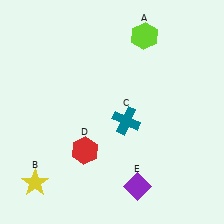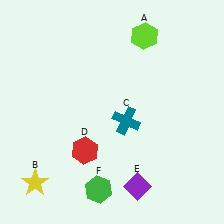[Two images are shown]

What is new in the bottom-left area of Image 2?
A green hexagon (F) was added in the bottom-left area of Image 2.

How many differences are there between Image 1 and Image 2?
There is 1 difference between the two images.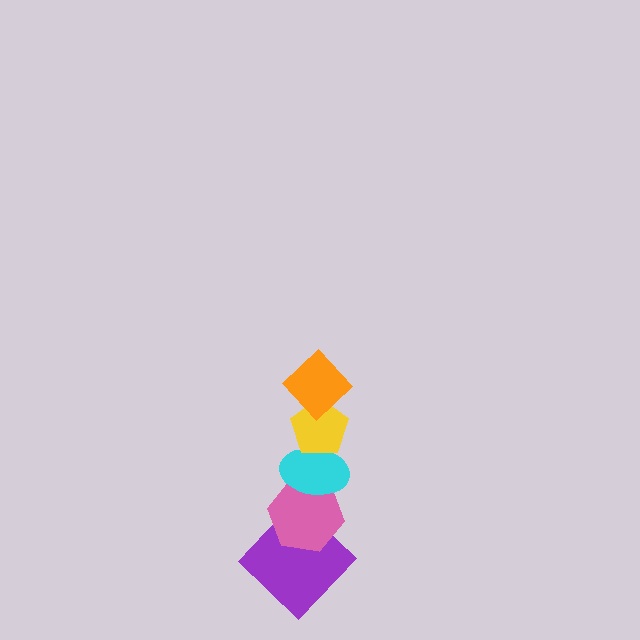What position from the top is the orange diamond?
The orange diamond is 1st from the top.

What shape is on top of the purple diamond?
The pink hexagon is on top of the purple diamond.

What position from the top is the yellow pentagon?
The yellow pentagon is 2nd from the top.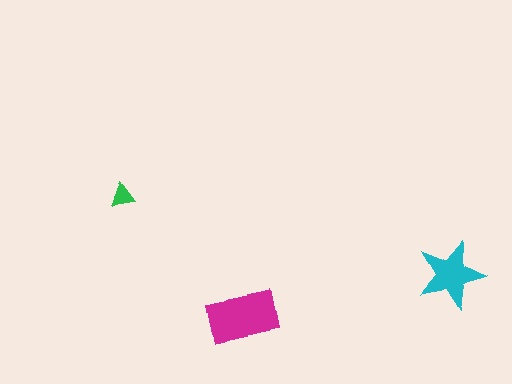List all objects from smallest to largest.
The green triangle, the cyan star, the magenta rectangle.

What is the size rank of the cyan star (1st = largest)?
2nd.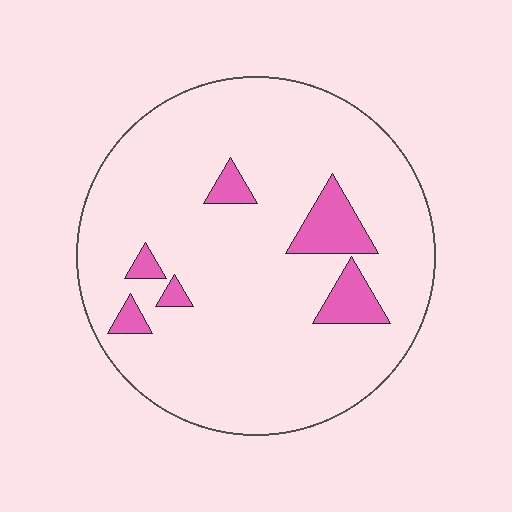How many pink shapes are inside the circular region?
6.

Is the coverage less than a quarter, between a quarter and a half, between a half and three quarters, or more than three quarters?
Less than a quarter.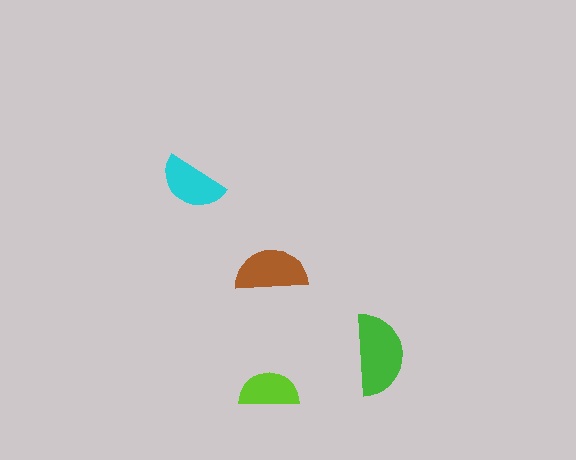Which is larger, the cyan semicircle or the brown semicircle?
The brown one.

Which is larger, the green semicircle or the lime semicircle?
The green one.